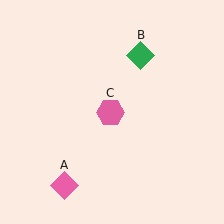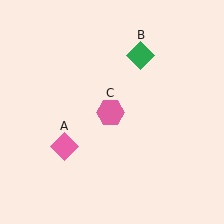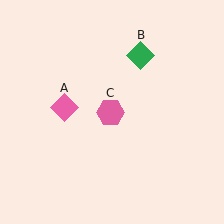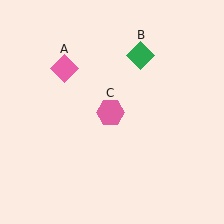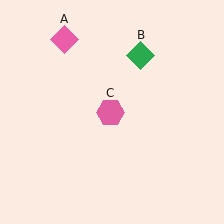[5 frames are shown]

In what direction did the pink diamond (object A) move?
The pink diamond (object A) moved up.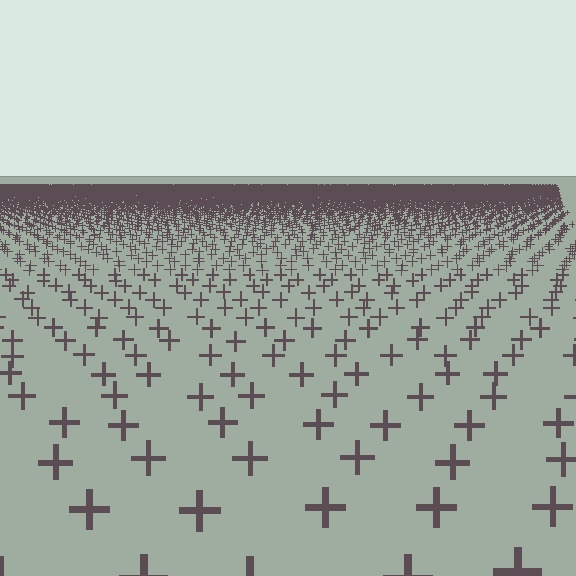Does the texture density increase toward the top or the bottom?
Density increases toward the top.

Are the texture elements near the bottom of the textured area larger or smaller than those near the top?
Larger. Near the bottom, elements are closer to the viewer and appear at a bigger on-screen size.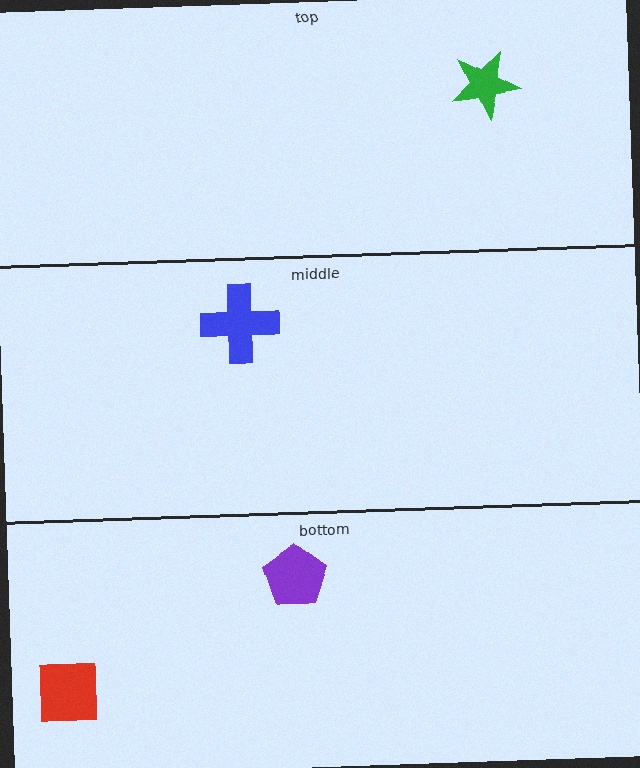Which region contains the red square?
The bottom region.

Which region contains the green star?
The top region.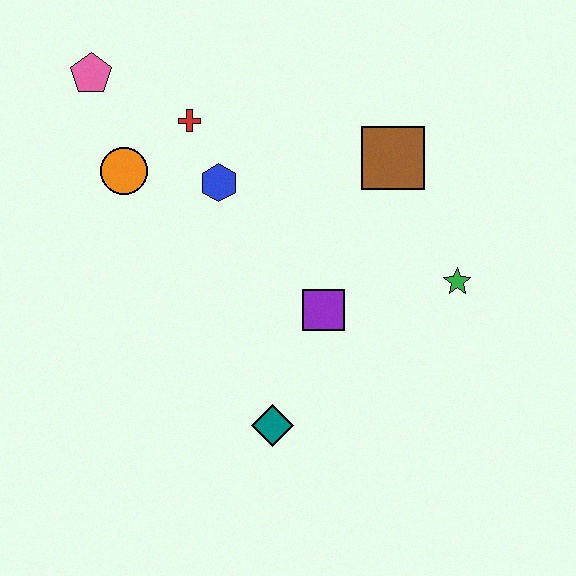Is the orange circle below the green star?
No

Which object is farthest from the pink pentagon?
The green star is farthest from the pink pentagon.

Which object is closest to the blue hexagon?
The red cross is closest to the blue hexagon.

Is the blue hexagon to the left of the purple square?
Yes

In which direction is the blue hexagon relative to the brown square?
The blue hexagon is to the left of the brown square.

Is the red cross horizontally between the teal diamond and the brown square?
No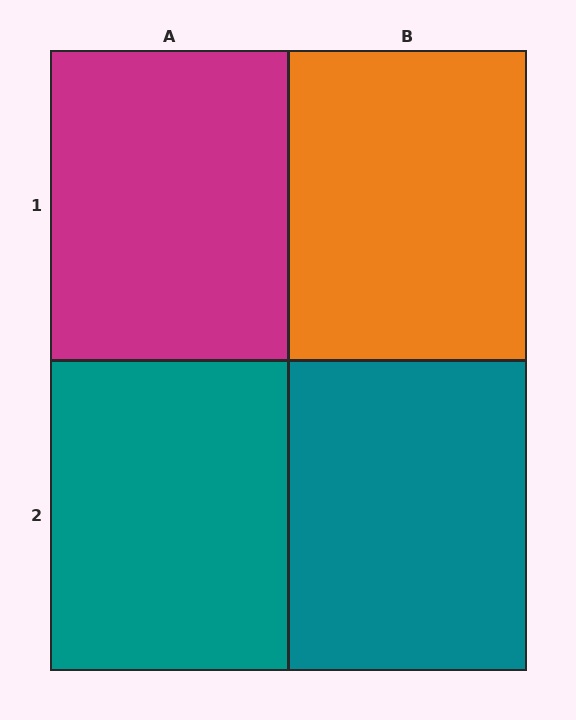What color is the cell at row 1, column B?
Orange.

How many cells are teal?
2 cells are teal.